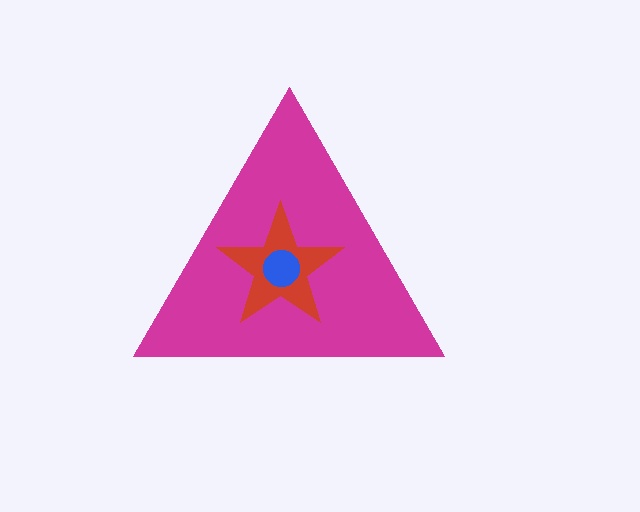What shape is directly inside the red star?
The blue circle.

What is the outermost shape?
The magenta triangle.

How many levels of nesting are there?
3.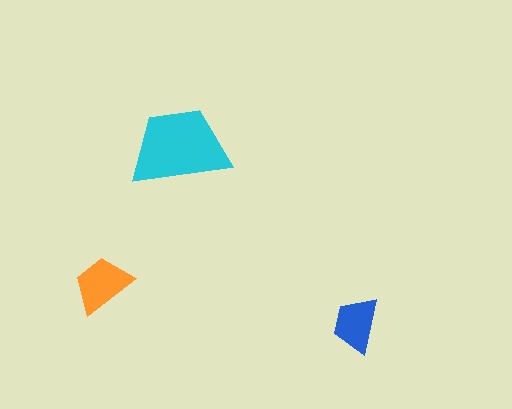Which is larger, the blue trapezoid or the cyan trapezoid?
The cyan one.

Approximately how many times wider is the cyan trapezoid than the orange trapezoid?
About 1.5 times wider.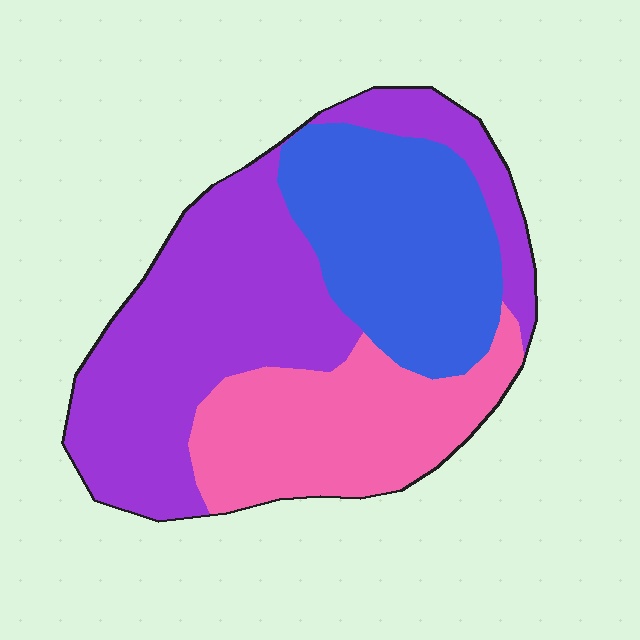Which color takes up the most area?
Purple, at roughly 45%.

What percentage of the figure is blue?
Blue covers 28% of the figure.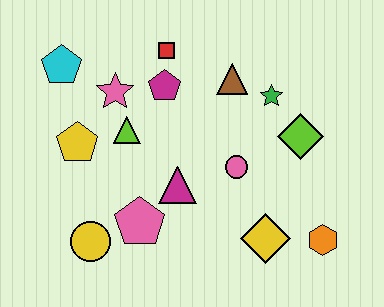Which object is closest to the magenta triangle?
The pink pentagon is closest to the magenta triangle.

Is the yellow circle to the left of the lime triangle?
Yes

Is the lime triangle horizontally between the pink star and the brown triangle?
Yes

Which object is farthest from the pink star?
The orange hexagon is farthest from the pink star.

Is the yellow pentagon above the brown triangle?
No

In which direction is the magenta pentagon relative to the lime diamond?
The magenta pentagon is to the left of the lime diamond.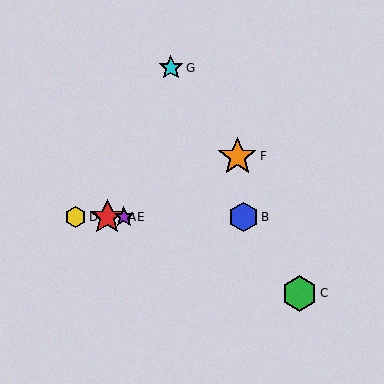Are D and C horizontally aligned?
No, D is at y≈217 and C is at y≈293.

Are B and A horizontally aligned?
Yes, both are at y≈217.